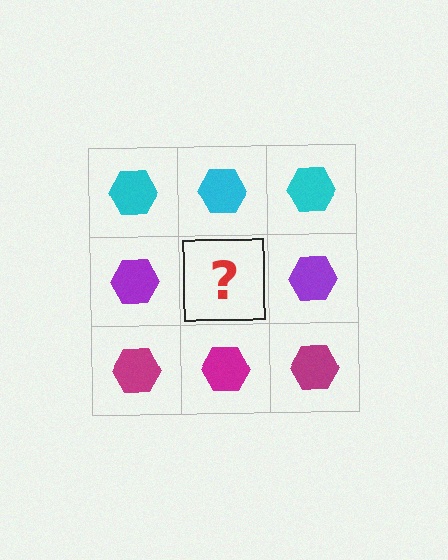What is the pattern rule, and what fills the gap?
The rule is that each row has a consistent color. The gap should be filled with a purple hexagon.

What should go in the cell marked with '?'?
The missing cell should contain a purple hexagon.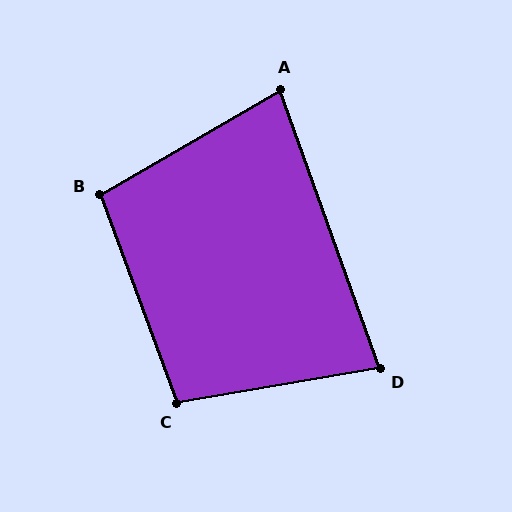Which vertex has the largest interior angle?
C, at approximately 100 degrees.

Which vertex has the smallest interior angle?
A, at approximately 80 degrees.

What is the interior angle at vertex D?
Approximately 80 degrees (acute).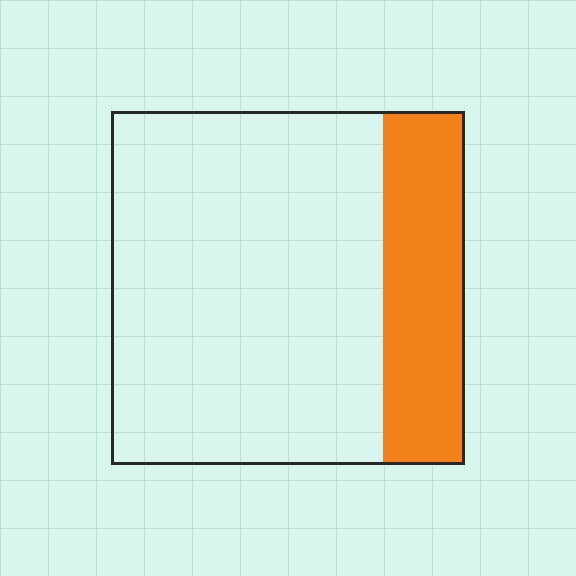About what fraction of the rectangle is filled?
About one quarter (1/4).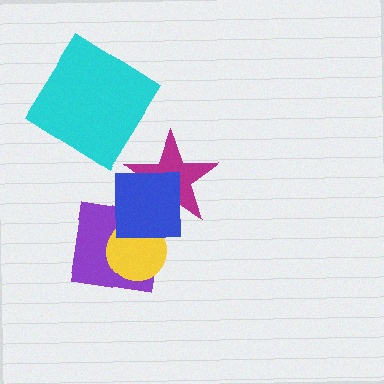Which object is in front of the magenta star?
The blue square is in front of the magenta star.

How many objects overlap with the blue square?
3 objects overlap with the blue square.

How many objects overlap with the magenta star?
1 object overlaps with the magenta star.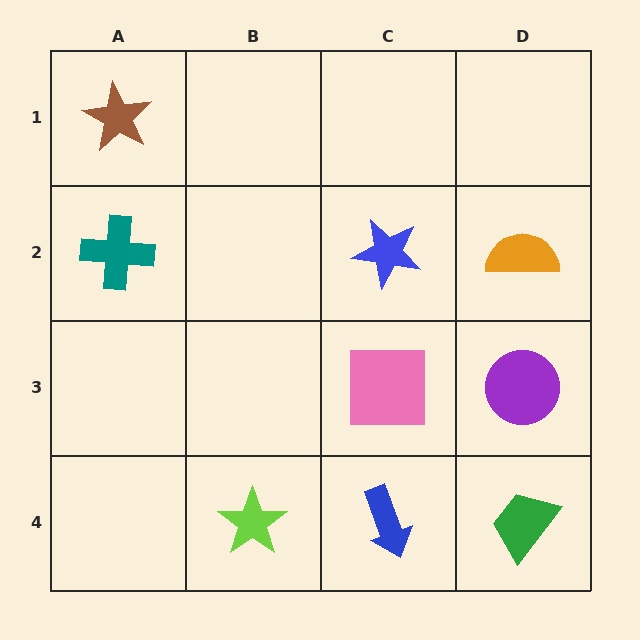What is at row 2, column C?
A blue star.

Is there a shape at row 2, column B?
No, that cell is empty.